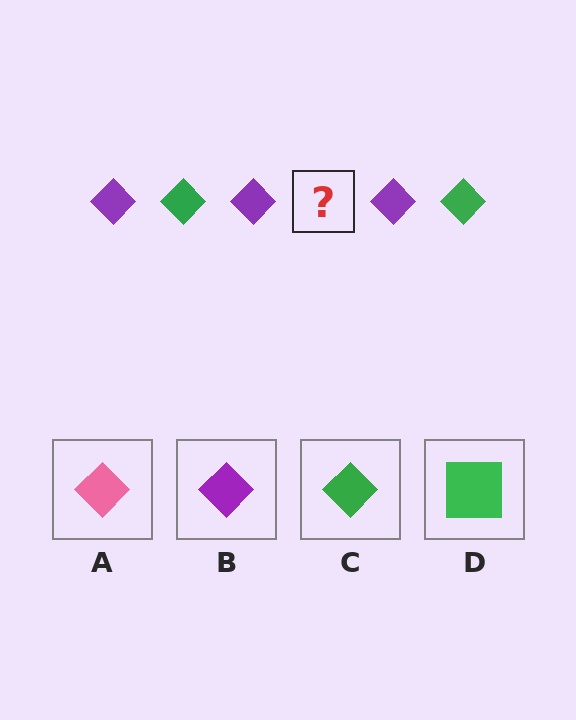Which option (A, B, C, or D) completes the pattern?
C.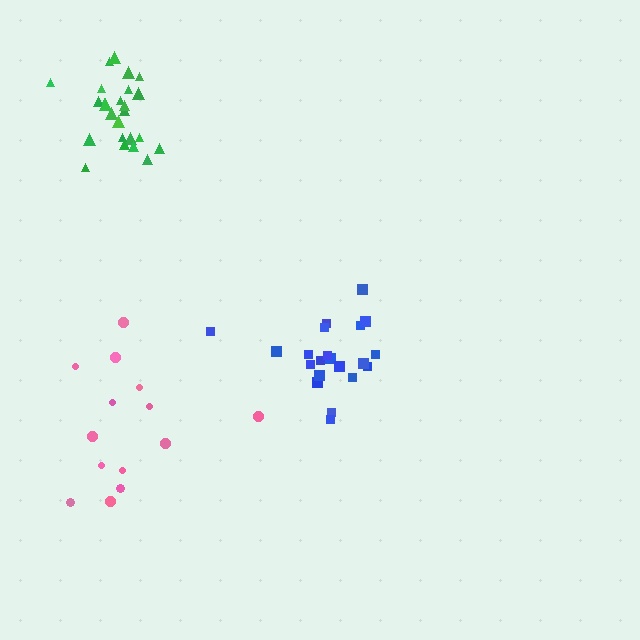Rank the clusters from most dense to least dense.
green, blue, pink.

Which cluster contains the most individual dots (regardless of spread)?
Green (25).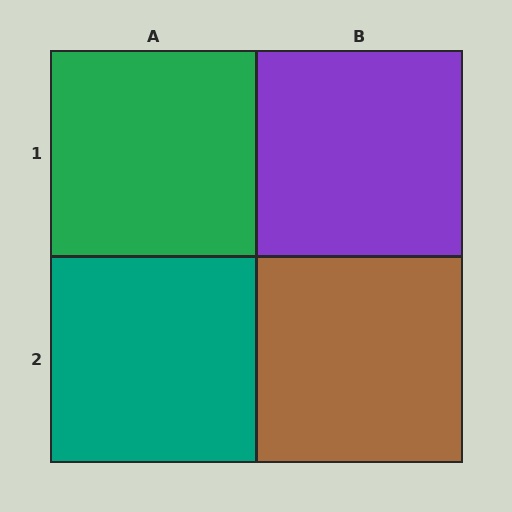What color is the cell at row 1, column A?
Green.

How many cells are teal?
1 cell is teal.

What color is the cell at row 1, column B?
Purple.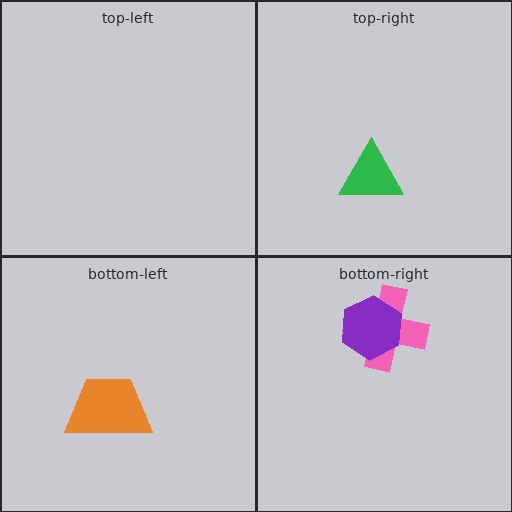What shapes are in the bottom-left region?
The orange trapezoid.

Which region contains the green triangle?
The top-right region.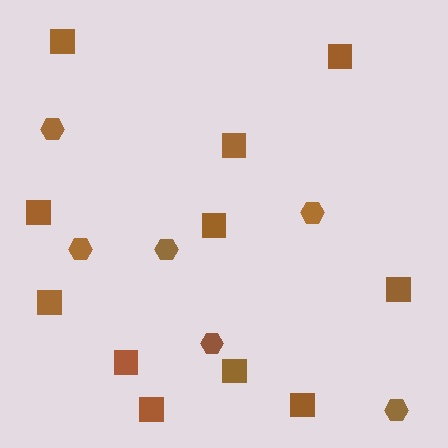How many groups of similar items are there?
There are 2 groups: one group of hexagons (6) and one group of squares (11).